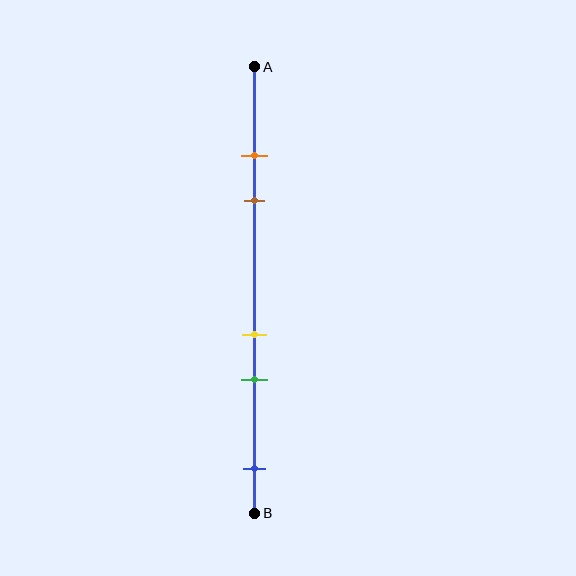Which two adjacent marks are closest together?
The orange and brown marks are the closest adjacent pair.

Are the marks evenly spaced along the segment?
No, the marks are not evenly spaced.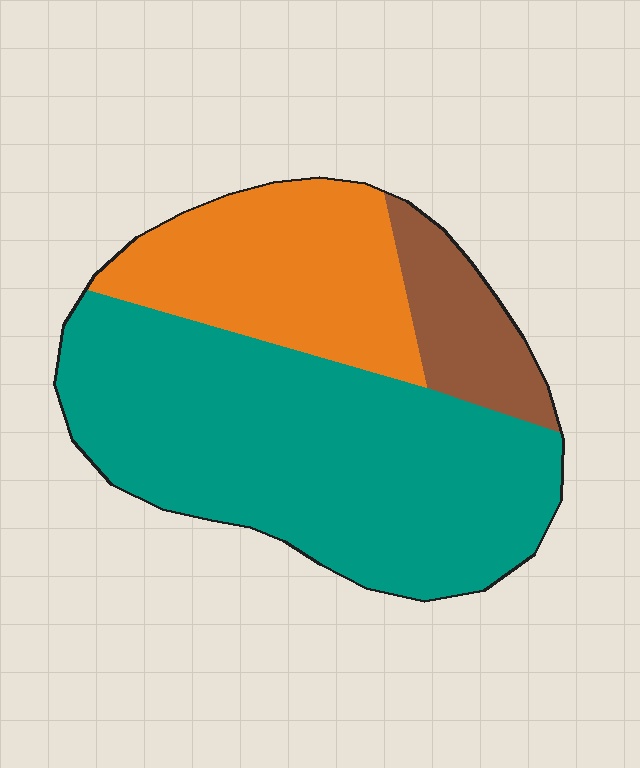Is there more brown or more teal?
Teal.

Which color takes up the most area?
Teal, at roughly 60%.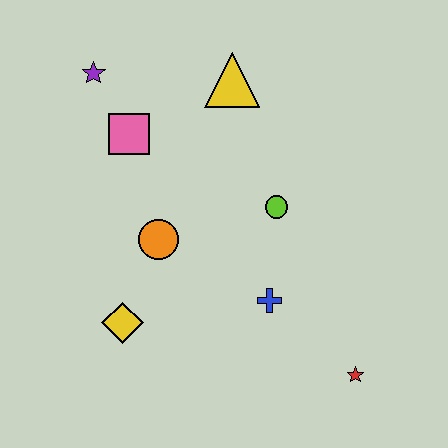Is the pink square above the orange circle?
Yes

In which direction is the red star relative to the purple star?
The red star is below the purple star.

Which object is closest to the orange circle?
The yellow diamond is closest to the orange circle.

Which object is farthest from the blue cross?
The purple star is farthest from the blue cross.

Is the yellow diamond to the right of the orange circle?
No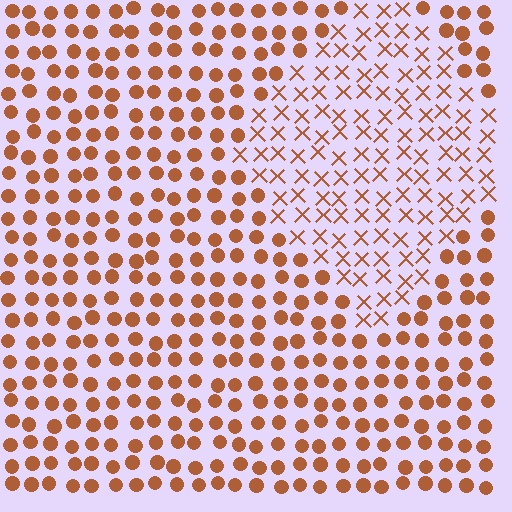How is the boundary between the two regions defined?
The boundary is defined by a change in element shape: X marks inside vs. circles outside. All elements share the same color and spacing.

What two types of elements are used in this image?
The image uses X marks inside the diamond region and circles outside it.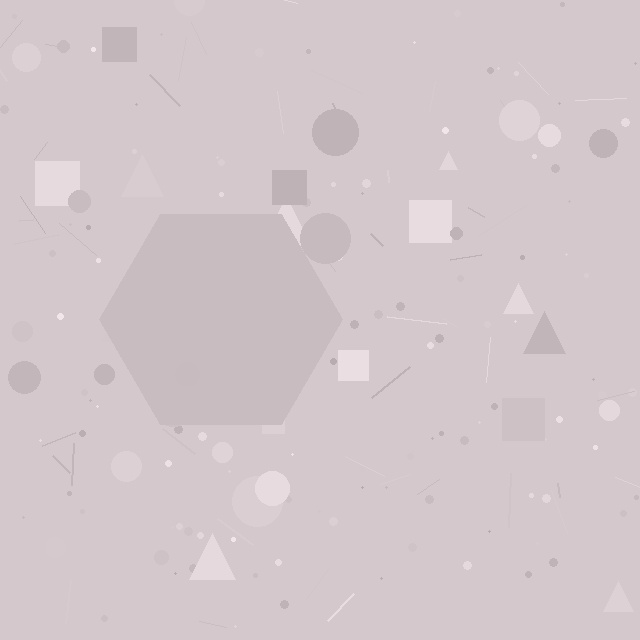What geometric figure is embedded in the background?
A hexagon is embedded in the background.